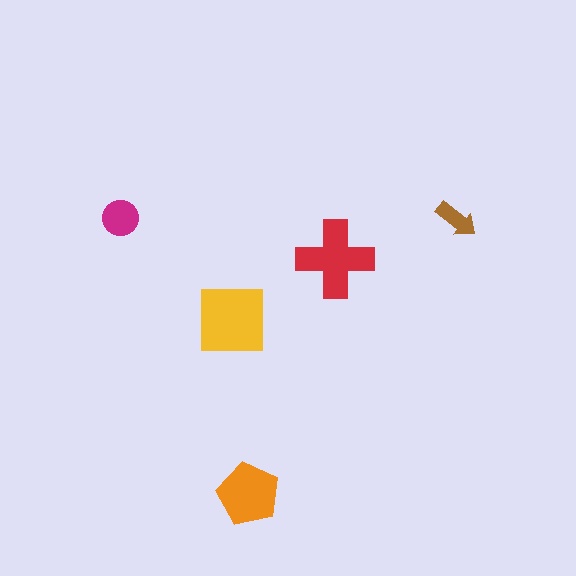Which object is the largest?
The yellow square.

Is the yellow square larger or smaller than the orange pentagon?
Larger.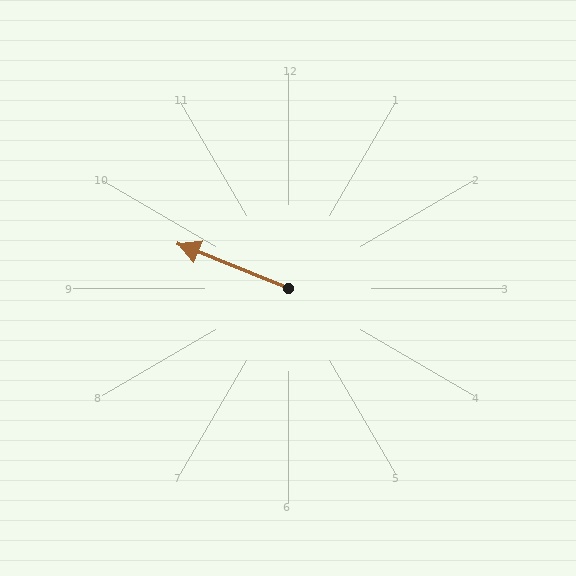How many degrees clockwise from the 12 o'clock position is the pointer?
Approximately 292 degrees.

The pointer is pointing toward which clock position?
Roughly 10 o'clock.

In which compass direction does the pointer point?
West.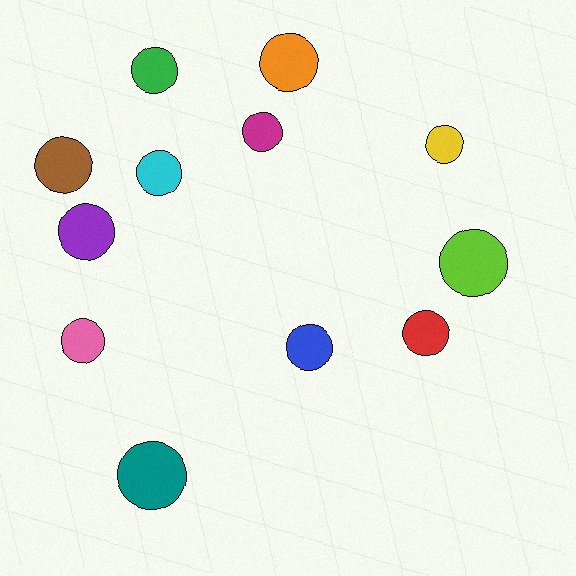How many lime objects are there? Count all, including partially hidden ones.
There is 1 lime object.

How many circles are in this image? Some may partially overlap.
There are 12 circles.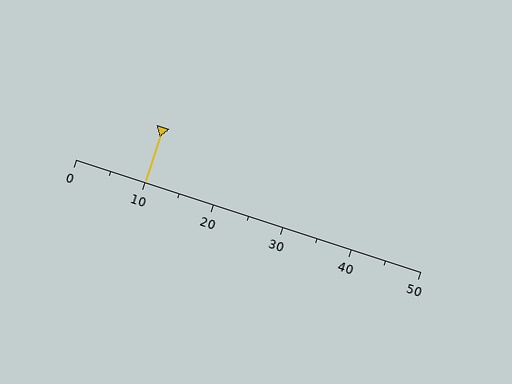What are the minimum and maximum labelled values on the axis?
The axis runs from 0 to 50.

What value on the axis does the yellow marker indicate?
The marker indicates approximately 10.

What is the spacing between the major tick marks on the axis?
The major ticks are spaced 10 apart.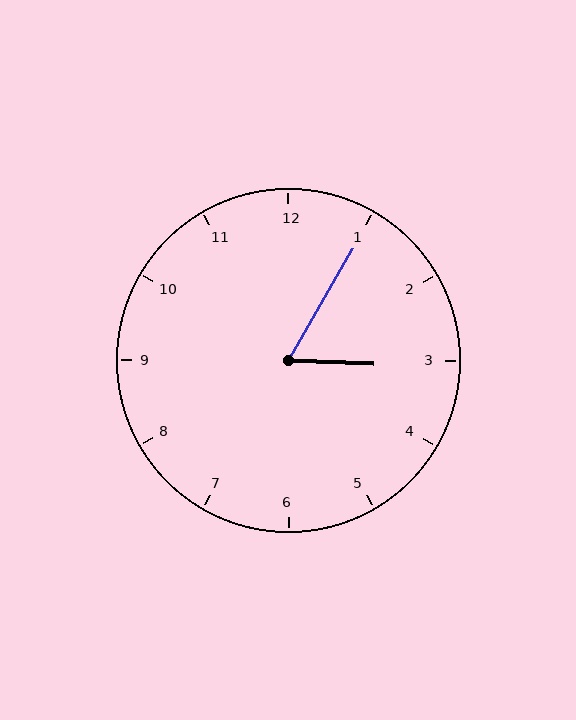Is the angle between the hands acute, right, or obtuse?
It is acute.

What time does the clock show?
3:05.